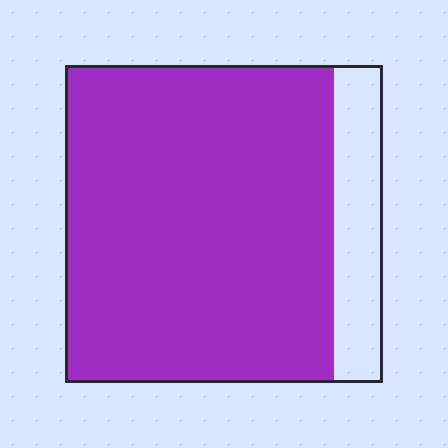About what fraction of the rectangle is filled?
About five sixths (5/6).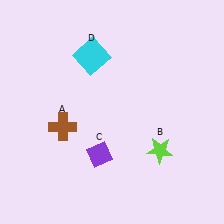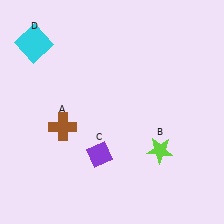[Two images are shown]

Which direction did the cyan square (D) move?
The cyan square (D) moved left.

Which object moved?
The cyan square (D) moved left.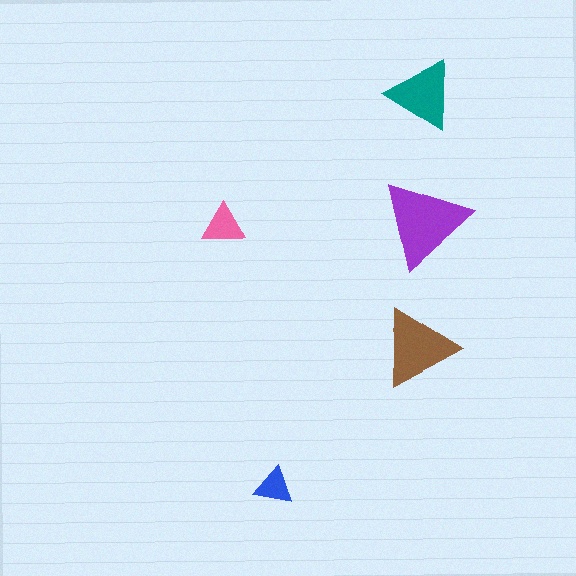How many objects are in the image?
There are 5 objects in the image.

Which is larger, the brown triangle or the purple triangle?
The purple one.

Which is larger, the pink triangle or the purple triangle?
The purple one.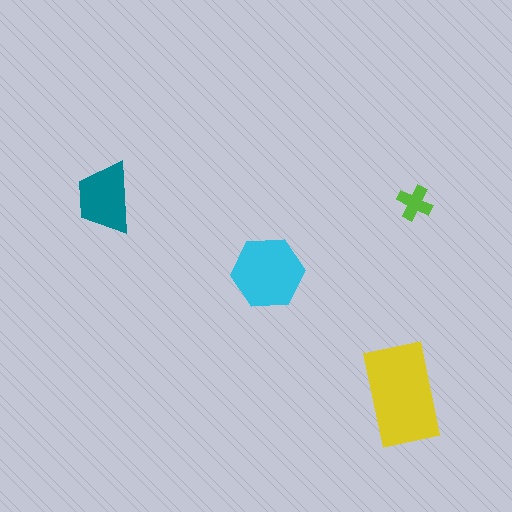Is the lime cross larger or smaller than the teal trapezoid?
Smaller.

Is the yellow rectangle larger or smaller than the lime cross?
Larger.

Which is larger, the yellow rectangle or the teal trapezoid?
The yellow rectangle.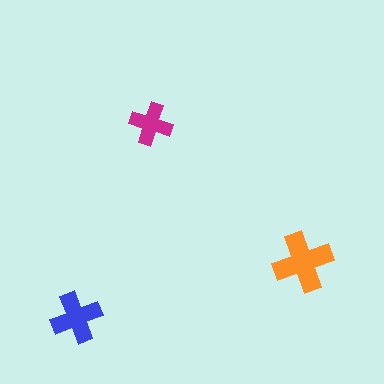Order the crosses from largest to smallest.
the orange one, the blue one, the magenta one.